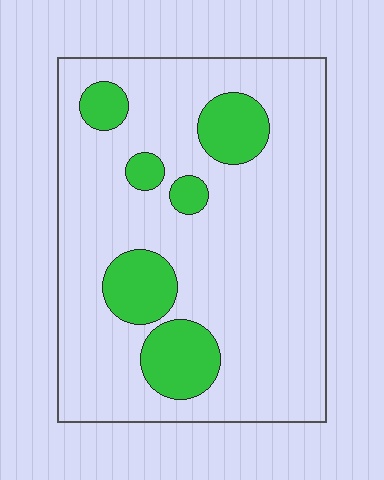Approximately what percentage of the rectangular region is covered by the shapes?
Approximately 20%.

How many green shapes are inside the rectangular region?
6.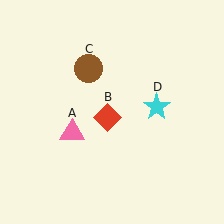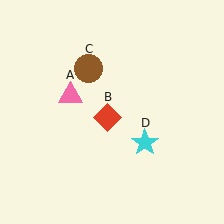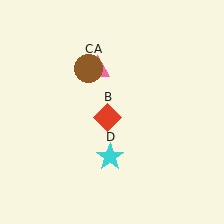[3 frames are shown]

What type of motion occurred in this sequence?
The pink triangle (object A), cyan star (object D) rotated clockwise around the center of the scene.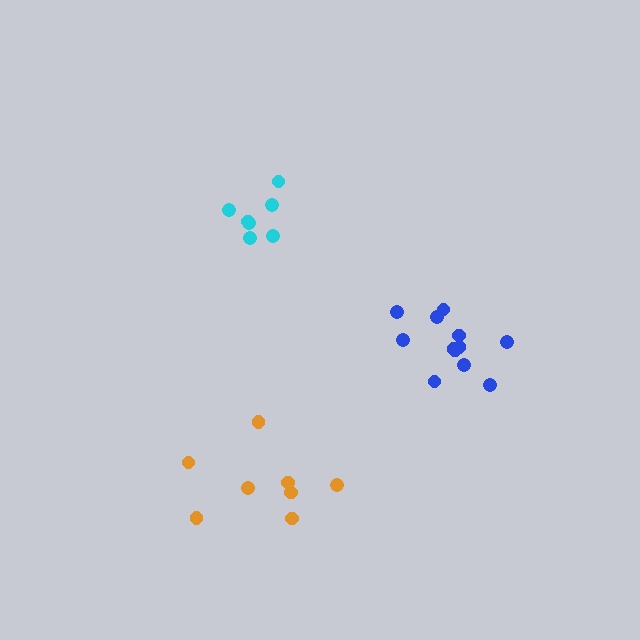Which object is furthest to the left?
The cyan cluster is leftmost.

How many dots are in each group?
Group 1: 7 dots, Group 2: 12 dots, Group 3: 8 dots (27 total).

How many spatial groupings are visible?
There are 3 spatial groupings.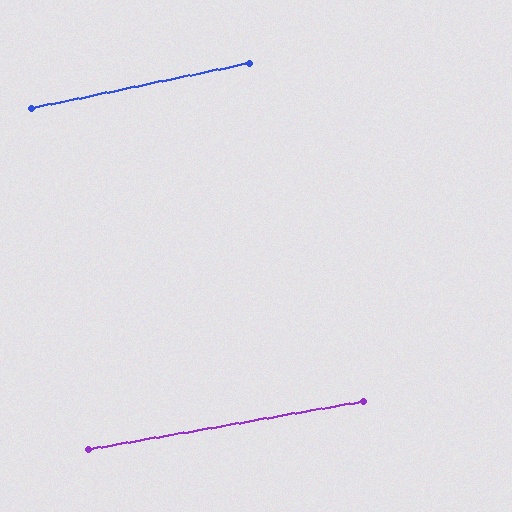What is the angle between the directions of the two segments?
Approximately 2 degrees.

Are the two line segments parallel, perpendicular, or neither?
Parallel — their directions differ by only 1.9°.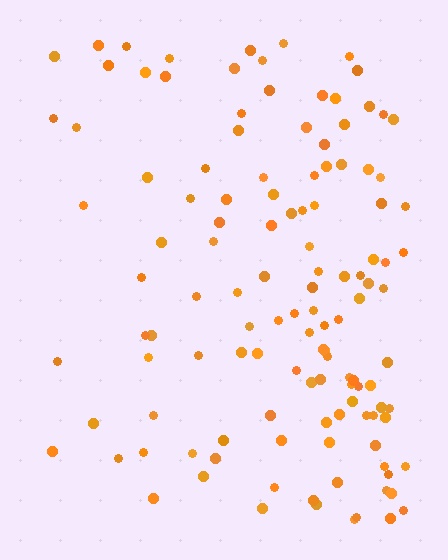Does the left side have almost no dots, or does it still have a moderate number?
Still a moderate number, just noticeably fewer than the right.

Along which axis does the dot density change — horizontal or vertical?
Horizontal.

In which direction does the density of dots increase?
From left to right, with the right side densest.